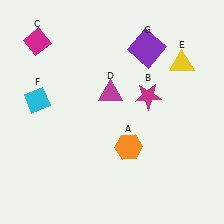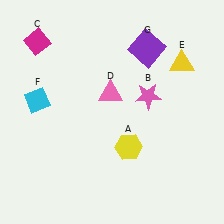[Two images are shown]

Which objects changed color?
A changed from orange to yellow. B changed from magenta to pink. D changed from magenta to pink.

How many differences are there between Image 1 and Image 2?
There are 3 differences between the two images.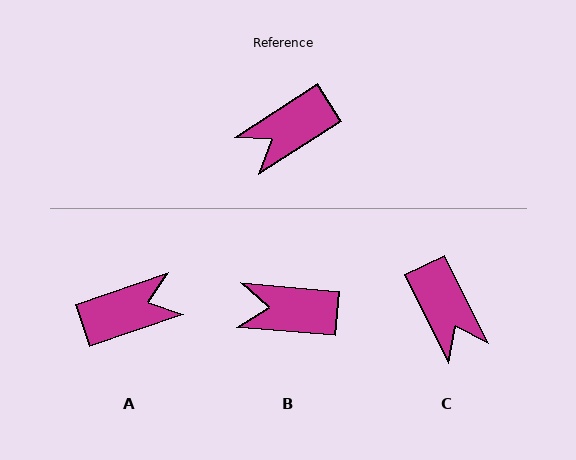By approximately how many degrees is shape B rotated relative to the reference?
Approximately 37 degrees clockwise.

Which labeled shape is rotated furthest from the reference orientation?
A, about 166 degrees away.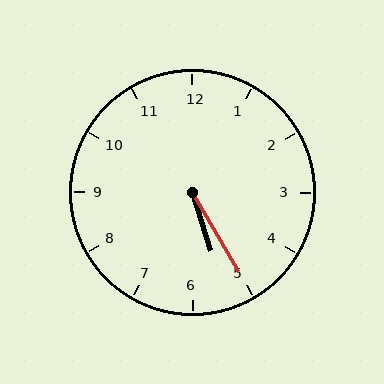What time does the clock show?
5:25.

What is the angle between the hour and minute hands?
Approximately 12 degrees.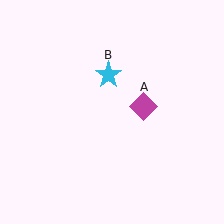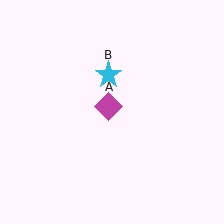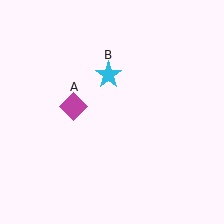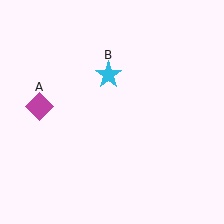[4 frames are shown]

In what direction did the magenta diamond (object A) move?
The magenta diamond (object A) moved left.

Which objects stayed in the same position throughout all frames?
Cyan star (object B) remained stationary.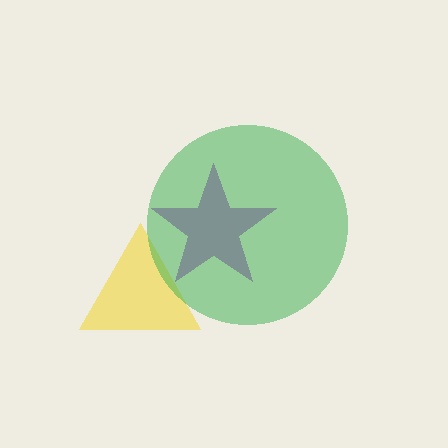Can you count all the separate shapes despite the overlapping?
Yes, there are 3 separate shapes.